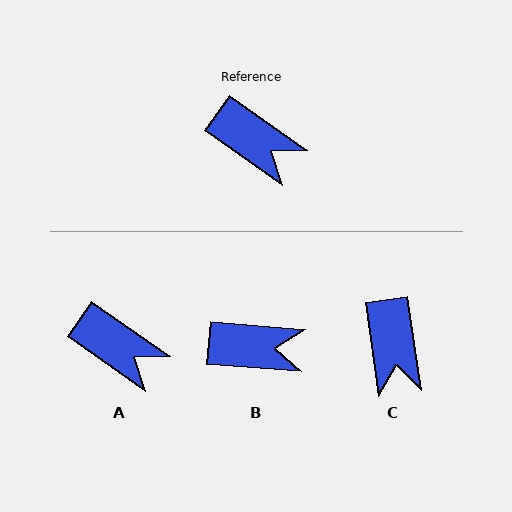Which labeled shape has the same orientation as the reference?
A.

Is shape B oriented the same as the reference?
No, it is off by about 30 degrees.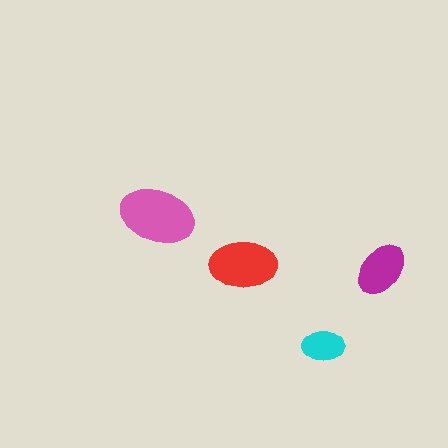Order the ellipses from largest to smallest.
the pink one, the red one, the magenta one, the cyan one.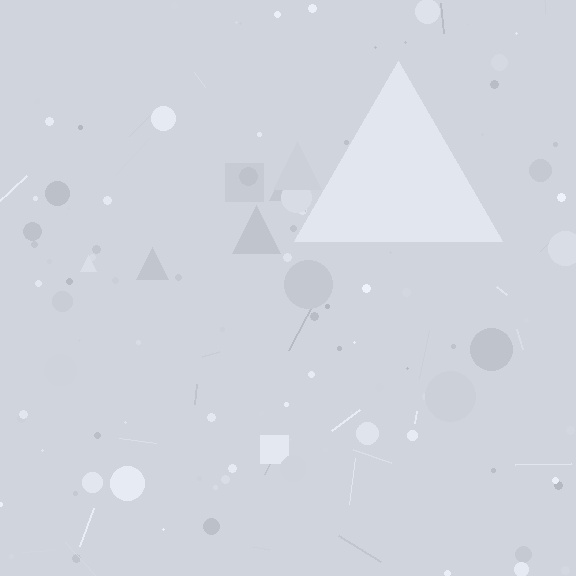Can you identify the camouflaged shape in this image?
The camouflaged shape is a triangle.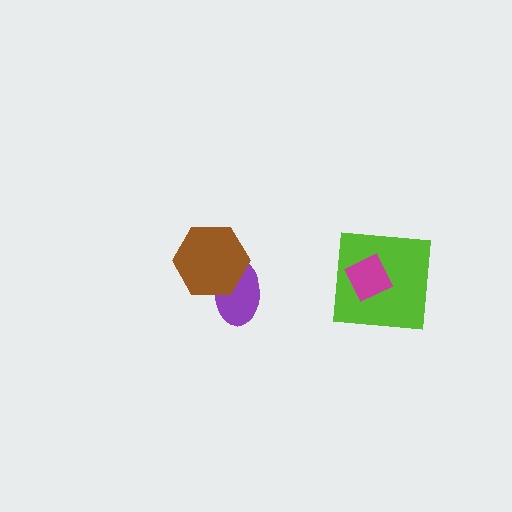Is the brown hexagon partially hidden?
No, no other shape covers it.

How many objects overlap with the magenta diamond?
1 object overlaps with the magenta diamond.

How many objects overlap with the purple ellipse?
1 object overlaps with the purple ellipse.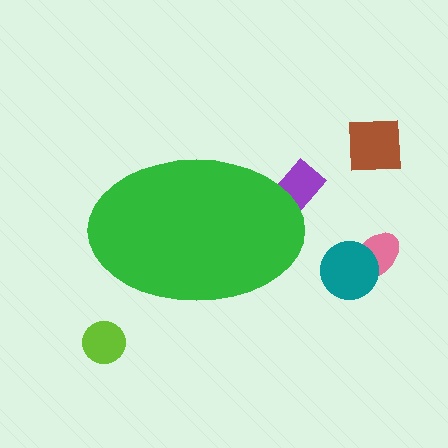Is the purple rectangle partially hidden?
Yes, the purple rectangle is partially hidden behind the green ellipse.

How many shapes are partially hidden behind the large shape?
1 shape is partially hidden.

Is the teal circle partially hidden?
No, the teal circle is fully visible.